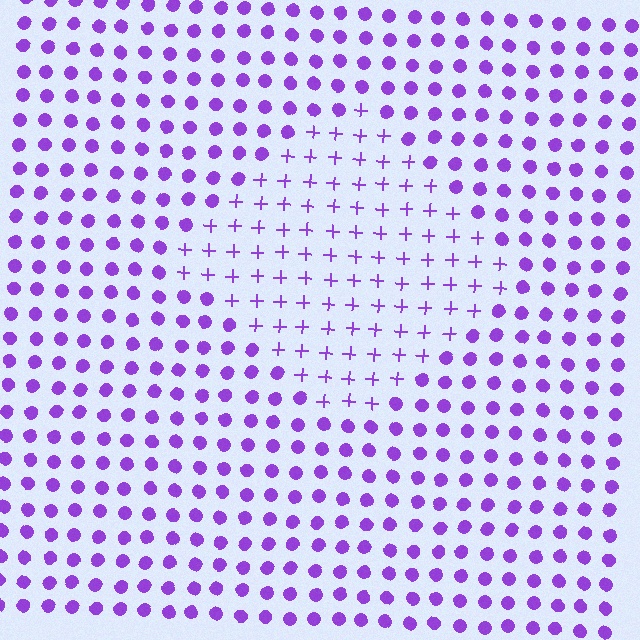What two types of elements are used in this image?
The image uses plus signs inside the diamond region and circles outside it.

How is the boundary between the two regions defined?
The boundary is defined by a change in element shape: plus signs inside vs. circles outside. All elements share the same color and spacing.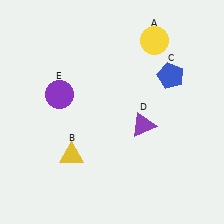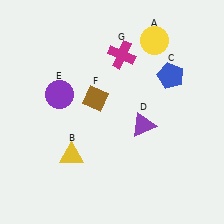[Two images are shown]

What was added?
A brown diamond (F), a magenta cross (G) were added in Image 2.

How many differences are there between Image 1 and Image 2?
There are 2 differences between the two images.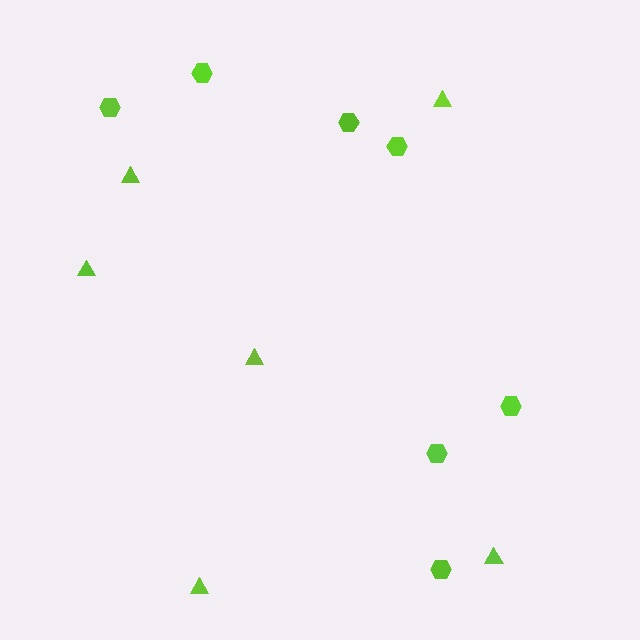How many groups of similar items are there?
There are 2 groups: one group of hexagons (7) and one group of triangles (6).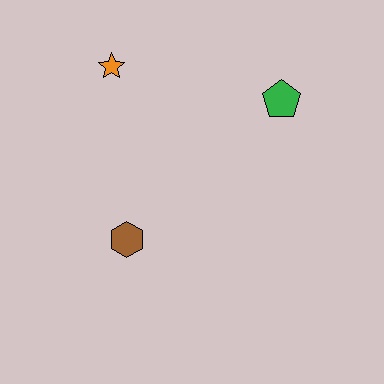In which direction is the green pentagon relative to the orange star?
The green pentagon is to the right of the orange star.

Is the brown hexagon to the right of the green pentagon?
No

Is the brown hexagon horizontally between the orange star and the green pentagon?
Yes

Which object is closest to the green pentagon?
The orange star is closest to the green pentagon.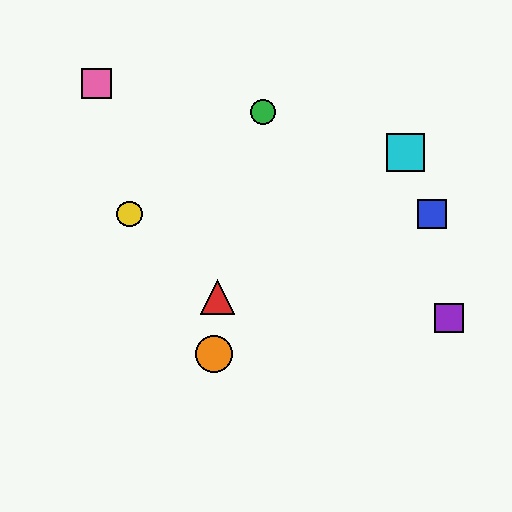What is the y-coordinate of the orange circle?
The orange circle is at y≈354.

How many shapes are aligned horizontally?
2 shapes (the blue square, the yellow circle) are aligned horizontally.